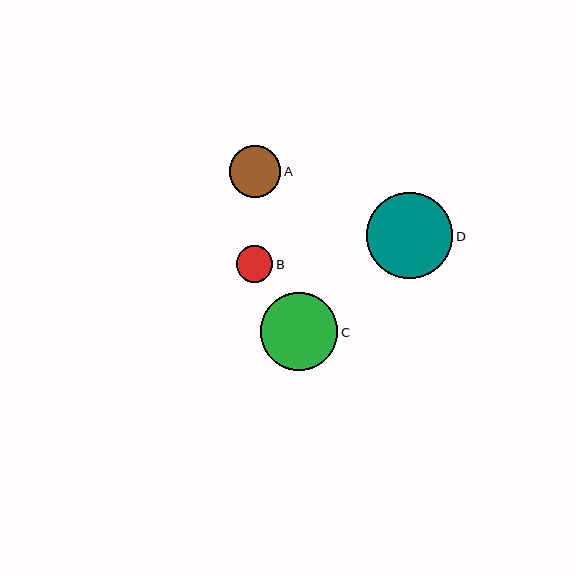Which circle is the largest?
Circle D is the largest with a size of approximately 86 pixels.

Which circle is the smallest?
Circle B is the smallest with a size of approximately 37 pixels.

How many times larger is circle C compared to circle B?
Circle C is approximately 2.1 times the size of circle B.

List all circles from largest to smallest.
From largest to smallest: D, C, A, B.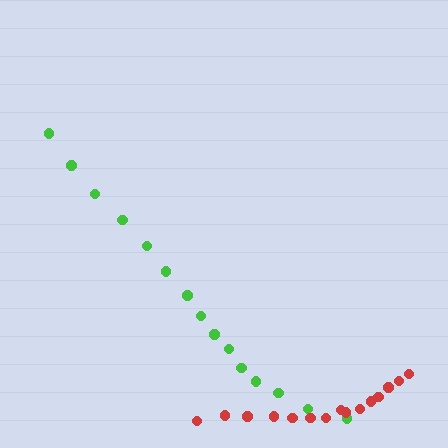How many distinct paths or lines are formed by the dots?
There are 2 distinct paths.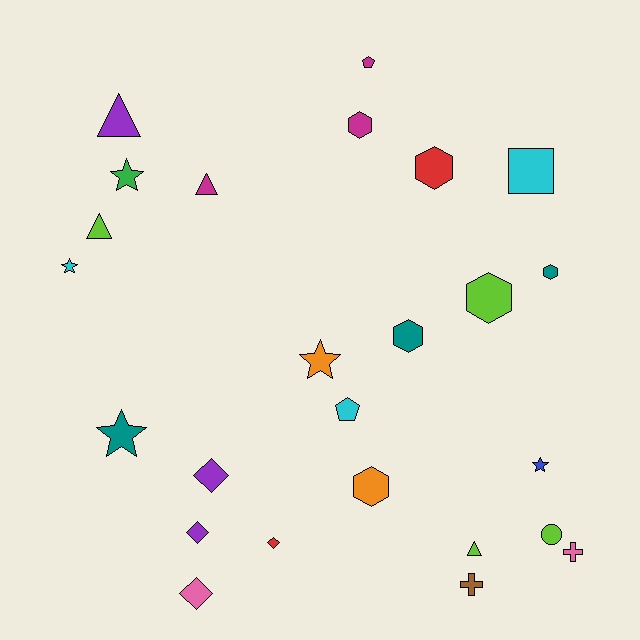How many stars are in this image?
There are 5 stars.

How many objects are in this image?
There are 25 objects.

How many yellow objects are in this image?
There are no yellow objects.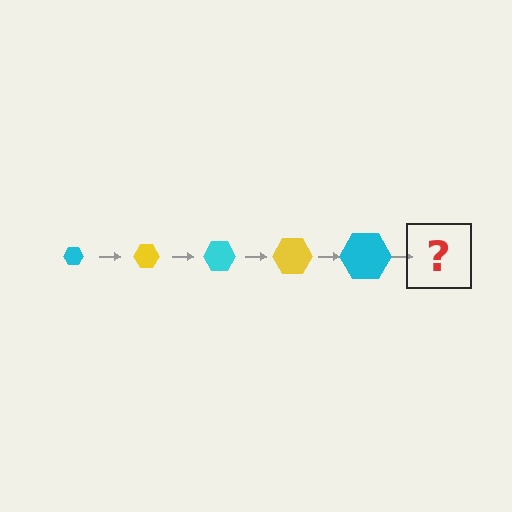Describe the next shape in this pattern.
It should be a yellow hexagon, larger than the previous one.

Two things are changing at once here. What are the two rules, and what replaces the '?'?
The two rules are that the hexagon grows larger each step and the color cycles through cyan and yellow. The '?' should be a yellow hexagon, larger than the previous one.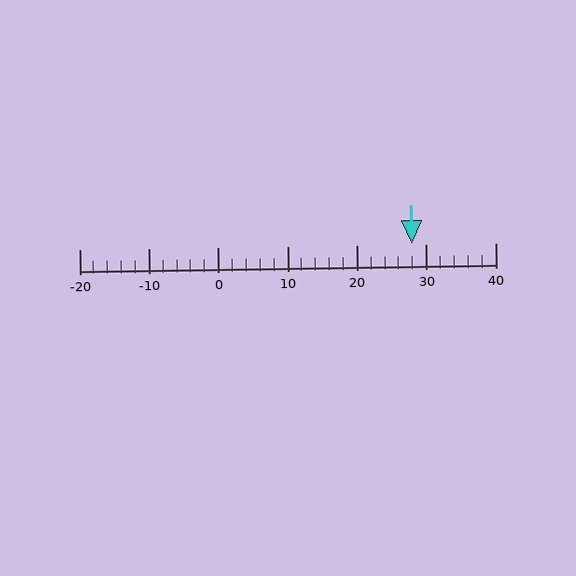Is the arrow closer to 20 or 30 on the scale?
The arrow is closer to 30.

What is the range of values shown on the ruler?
The ruler shows values from -20 to 40.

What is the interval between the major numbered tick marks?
The major tick marks are spaced 10 units apart.